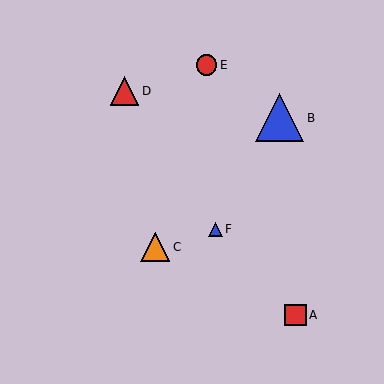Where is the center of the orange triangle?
The center of the orange triangle is at (155, 247).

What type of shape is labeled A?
Shape A is a red square.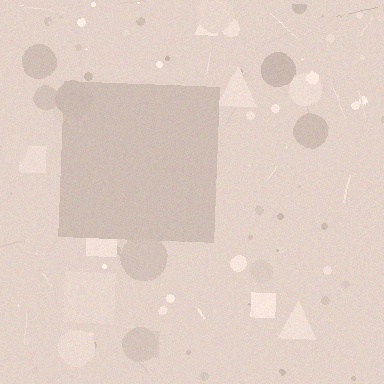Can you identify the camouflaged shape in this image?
The camouflaged shape is a square.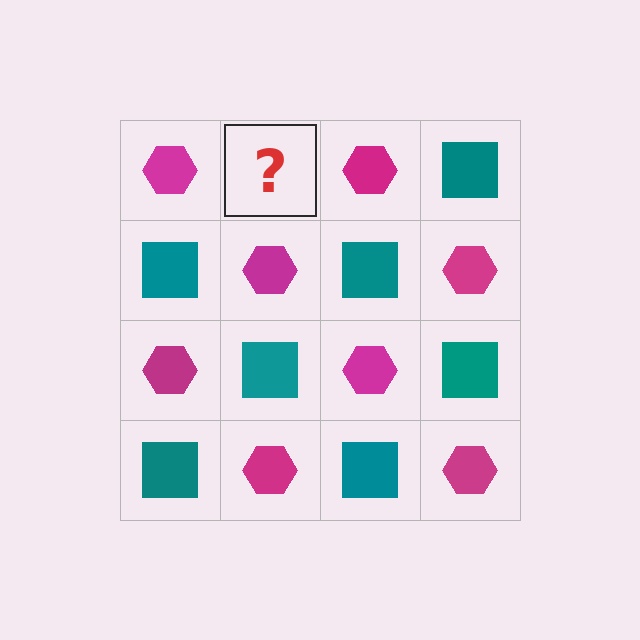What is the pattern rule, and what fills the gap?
The rule is that it alternates magenta hexagon and teal square in a checkerboard pattern. The gap should be filled with a teal square.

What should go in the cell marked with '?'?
The missing cell should contain a teal square.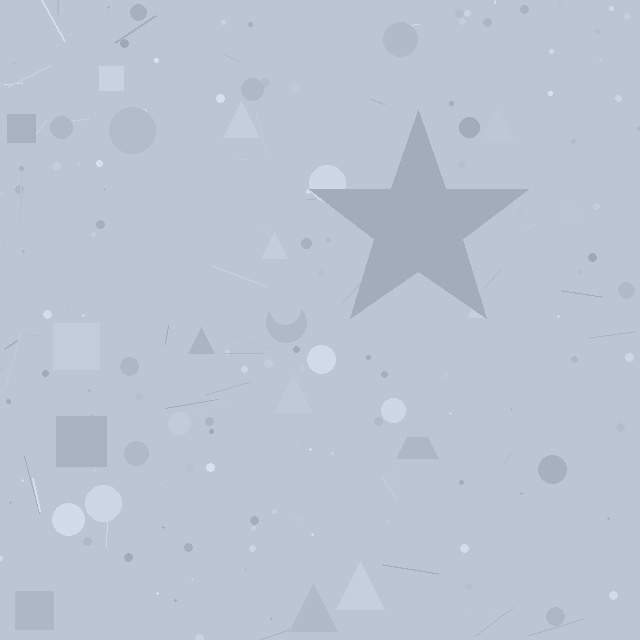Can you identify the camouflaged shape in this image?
The camouflaged shape is a star.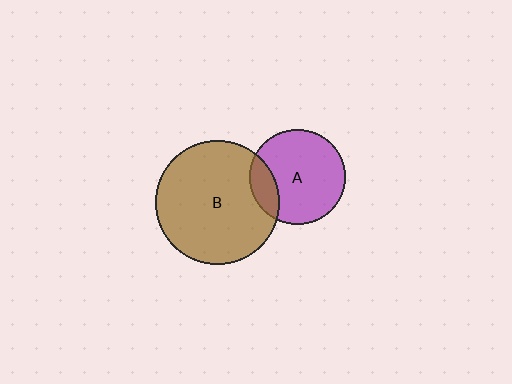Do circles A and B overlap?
Yes.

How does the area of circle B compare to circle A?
Approximately 1.7 times.